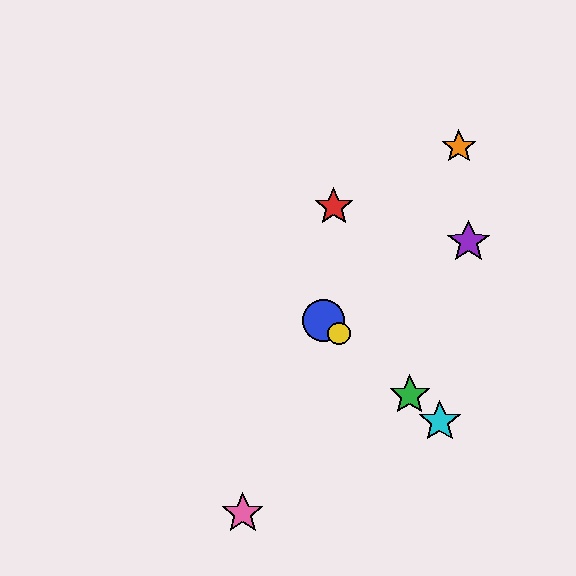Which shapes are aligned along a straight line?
The blue circle, the green star, the yellow circle, the cyan star are aligned along a straight line.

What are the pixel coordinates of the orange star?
The orange star is at (459, 147).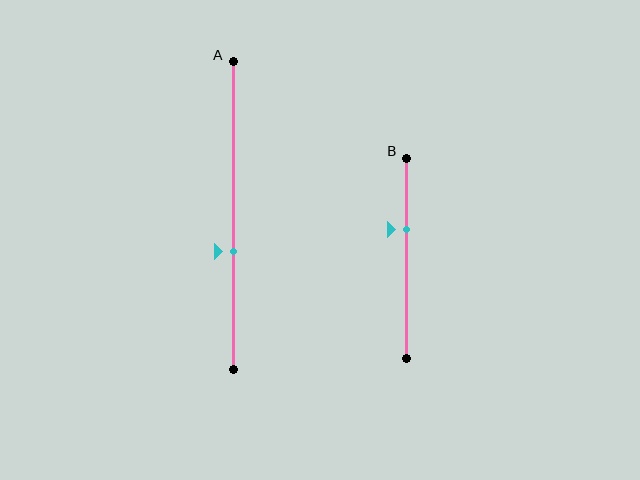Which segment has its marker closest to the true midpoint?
Segment A has its marker closest to the true midpoint.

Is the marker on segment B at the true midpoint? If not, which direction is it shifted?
No, the marker on segment B is shifted upward by about 14% of the segment length.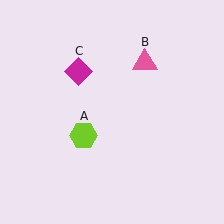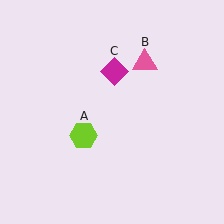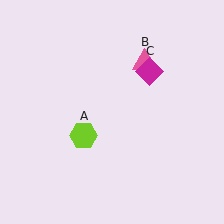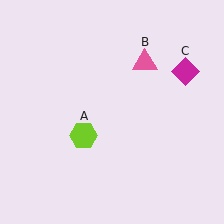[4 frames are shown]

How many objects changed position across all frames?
1 object changed position: magenta diamond (object C).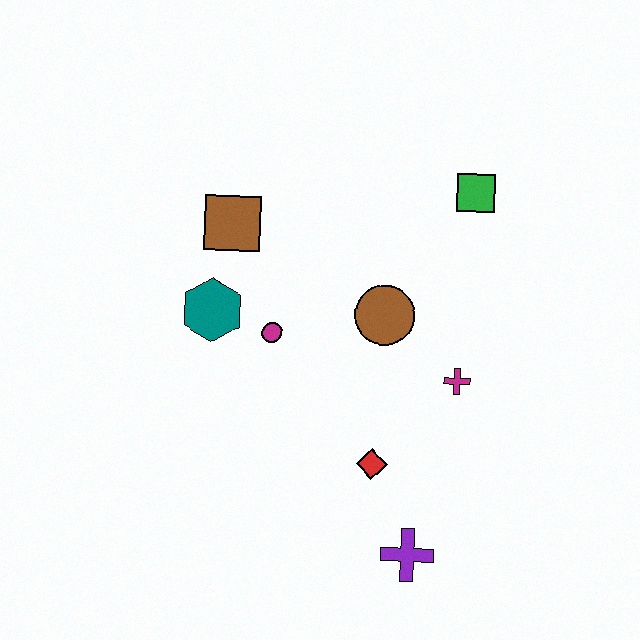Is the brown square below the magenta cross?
No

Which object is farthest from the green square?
The purple cross is farthest from the green square.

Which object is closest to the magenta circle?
The teal hexagon is closest to the magenta circle.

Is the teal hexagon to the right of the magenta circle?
No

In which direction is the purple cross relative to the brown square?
The purple cross is below the brown square.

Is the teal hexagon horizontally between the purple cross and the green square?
No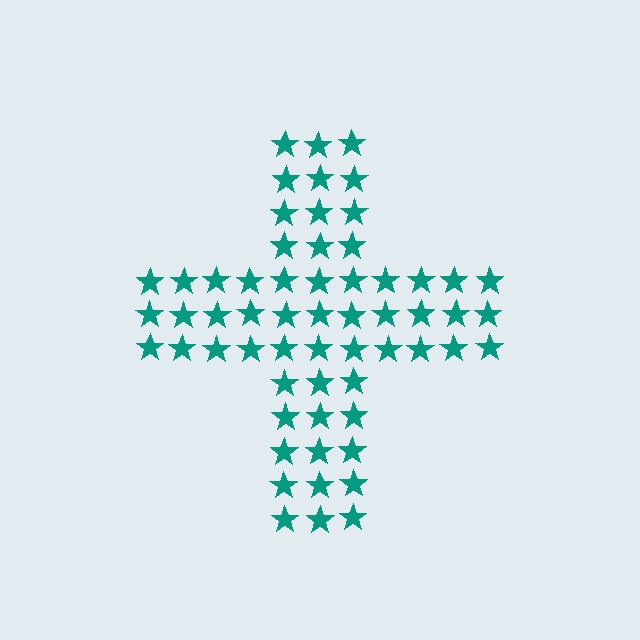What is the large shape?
The large shape is a cross.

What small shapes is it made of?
It is made of small stars.